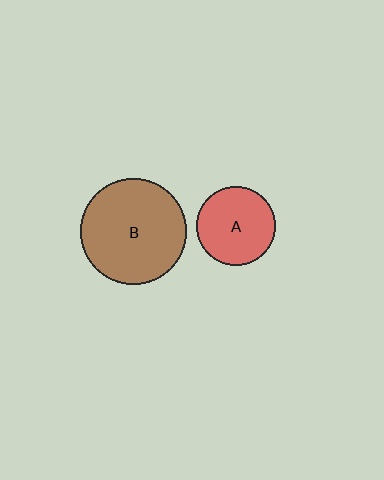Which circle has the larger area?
Circle B (brown).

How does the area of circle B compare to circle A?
Approximately 1.8 times.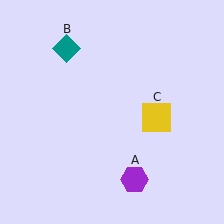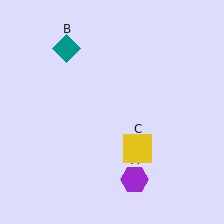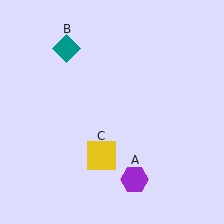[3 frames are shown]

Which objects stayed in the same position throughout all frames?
Purple hexagon (object A) and teal diamond (object B) remained stationary.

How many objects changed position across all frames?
1 object changed position: yellow square (object C).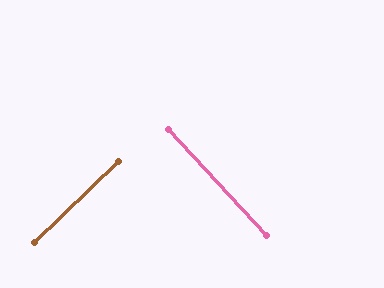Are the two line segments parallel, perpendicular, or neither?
Perpendicular — they meet at approximately 89°.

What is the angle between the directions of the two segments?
Approximately 89 degrees.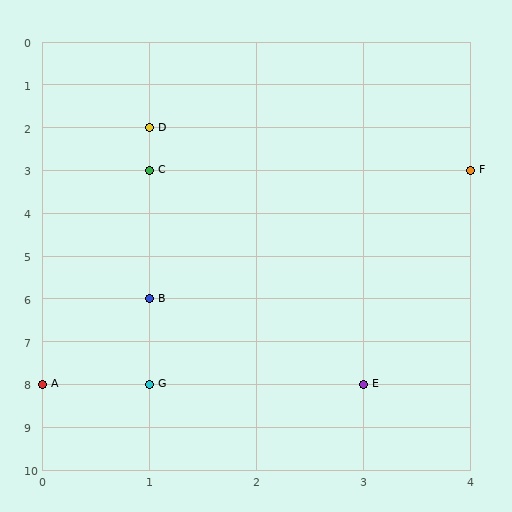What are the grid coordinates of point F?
Point F is at grid coordinates (4, 3).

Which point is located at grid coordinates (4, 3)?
Point F is at (4, 3).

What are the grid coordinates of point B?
Point B is at grid coordinates (1, 6).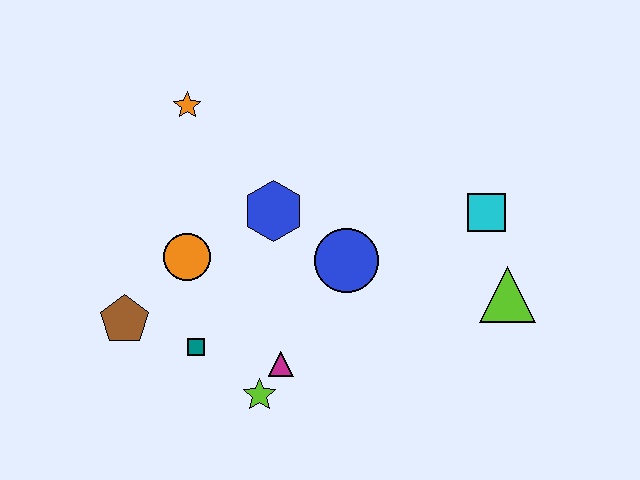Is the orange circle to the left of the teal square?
Yes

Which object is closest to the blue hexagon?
The blue circle is closest to the blue hexagon.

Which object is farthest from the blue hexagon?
The lime triangle is farthest from the blue hexagon.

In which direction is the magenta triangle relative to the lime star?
The magenta triangle is above the lime star.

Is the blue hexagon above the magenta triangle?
Yes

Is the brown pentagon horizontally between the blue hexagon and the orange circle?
No